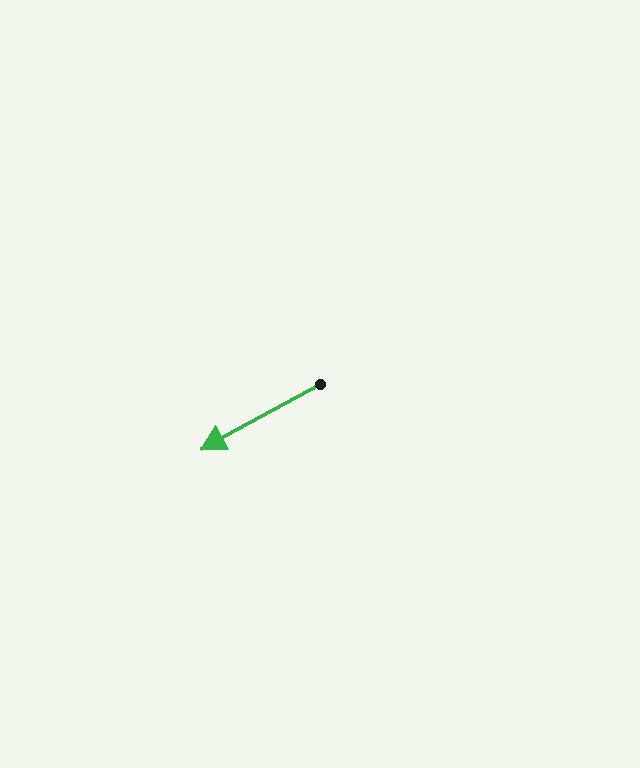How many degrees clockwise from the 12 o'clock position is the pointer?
Approximately 241 degrees.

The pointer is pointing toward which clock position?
Roughly 8 o'clock.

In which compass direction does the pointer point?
Southwest.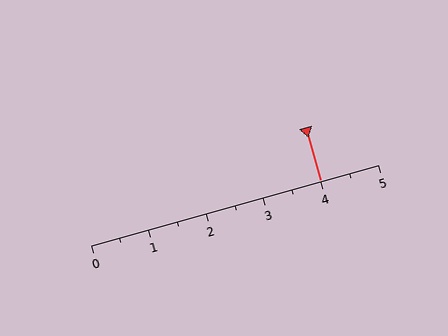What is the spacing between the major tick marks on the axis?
The major ticks are spaced 1 apart.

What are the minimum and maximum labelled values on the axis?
The axis runs from 0 to 5.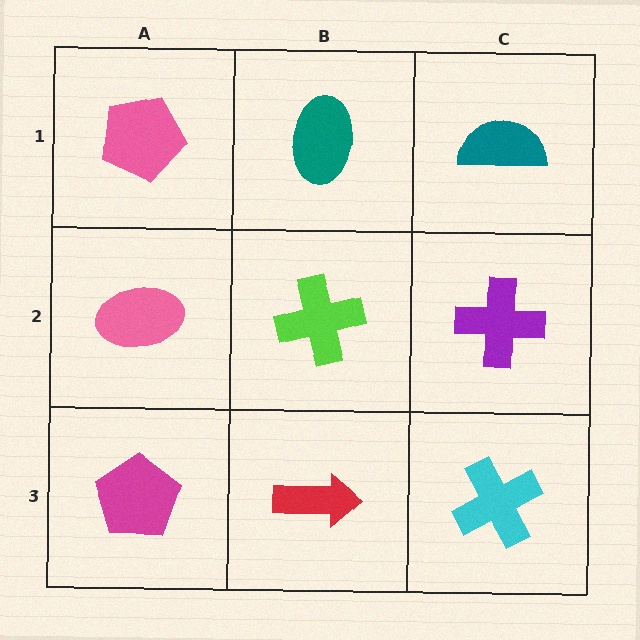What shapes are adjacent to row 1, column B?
A lime cross (row 2, column B), a pink pentagon (row 1, column A), a teal semicircle (row 1, column C).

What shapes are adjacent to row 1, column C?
A purple cross (row 2, column C), a teal ellipse (row 1, column B).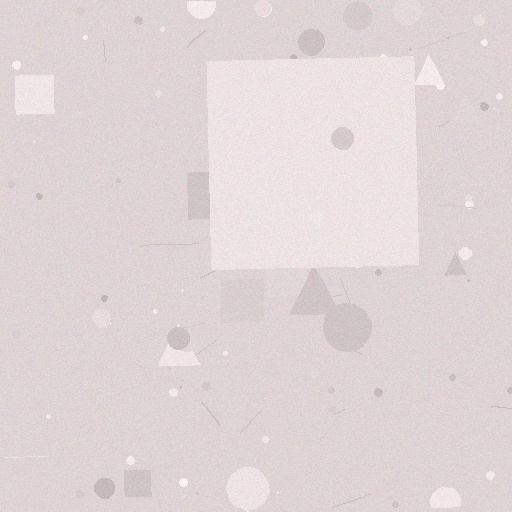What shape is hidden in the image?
A square is hidden in the image.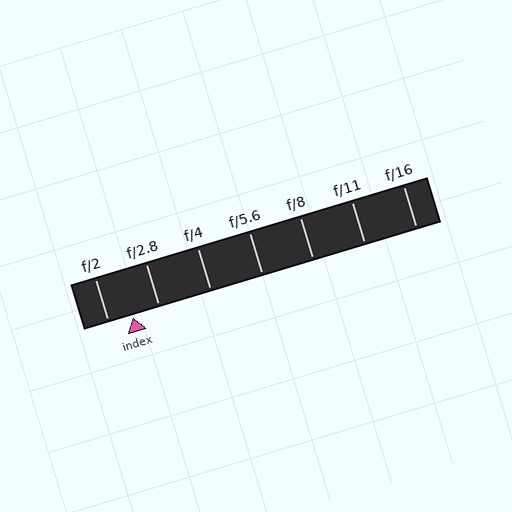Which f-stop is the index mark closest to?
The index mark is closest to f/2.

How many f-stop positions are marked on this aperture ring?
There are 7 f-stop positions marked.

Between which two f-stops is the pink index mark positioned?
The index mark is between f/2 and f/2.8.